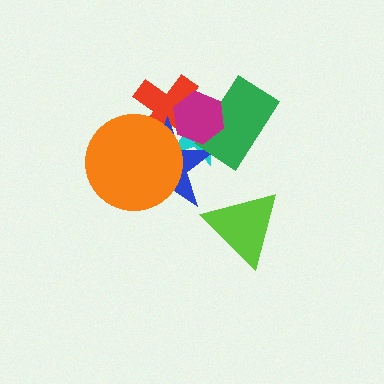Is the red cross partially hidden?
Yes, it is partially covered by another shape.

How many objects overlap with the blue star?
4 objects overlap with the blue star.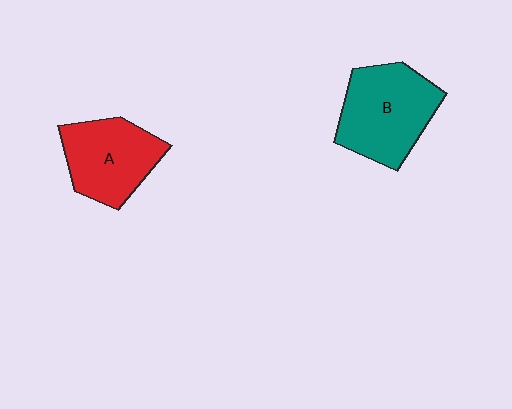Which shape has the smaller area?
Shape A (red).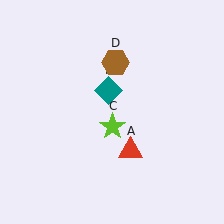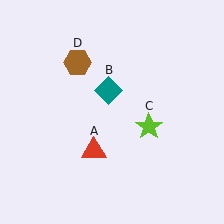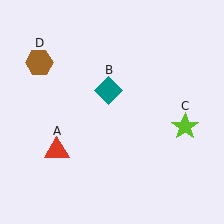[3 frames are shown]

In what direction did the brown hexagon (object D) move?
The brown hexagon (object D) moved left.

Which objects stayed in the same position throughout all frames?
Teal diamond (object B) remained stationary.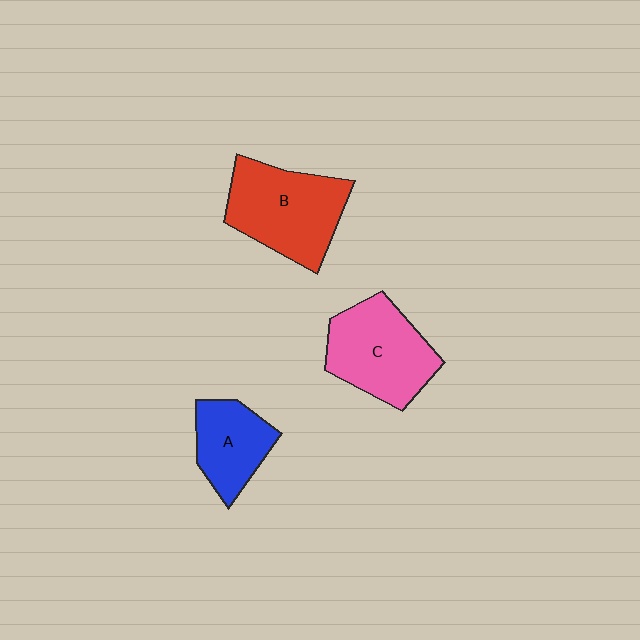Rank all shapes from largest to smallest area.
From largest to smallest: B (red), C (pink), A (blue).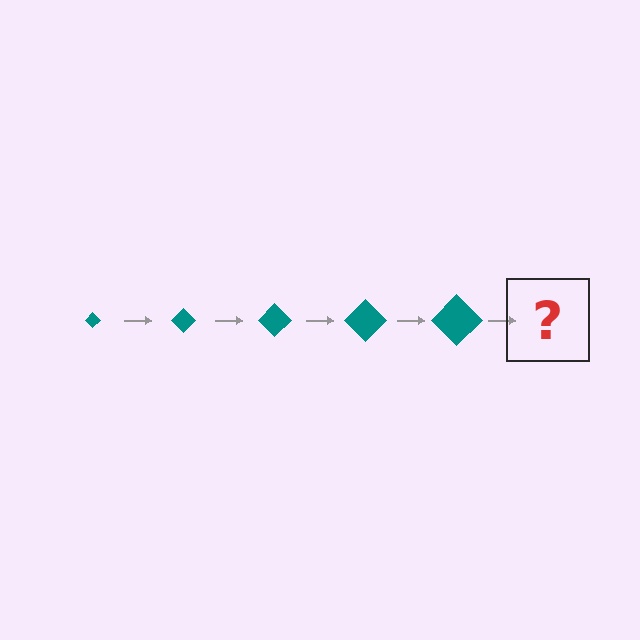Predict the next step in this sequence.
The next step is a teal diamond, larger than the previous one.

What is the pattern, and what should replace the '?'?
The pattern is that the diamond gets progressively larger each step. The '?' should be a teal diamond, larger than the previous one.